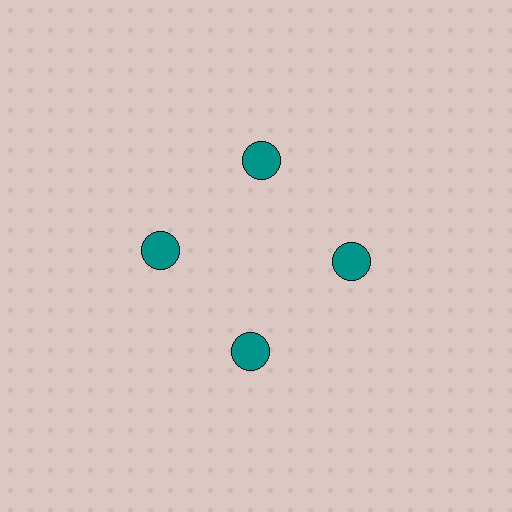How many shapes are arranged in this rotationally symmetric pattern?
There are 4 shapes, arranged in 4 groups of 1.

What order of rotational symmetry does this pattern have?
This pattern has 4-fold rotational symmetry.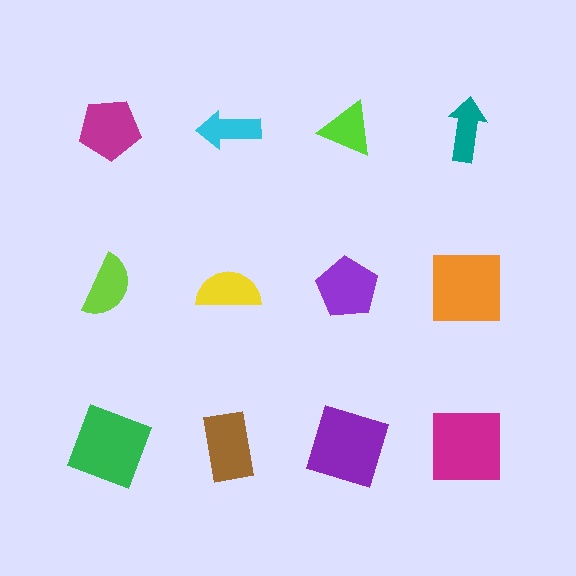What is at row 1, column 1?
A magenta pentagon.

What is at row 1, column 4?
A teal arrow.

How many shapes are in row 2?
4 shapes.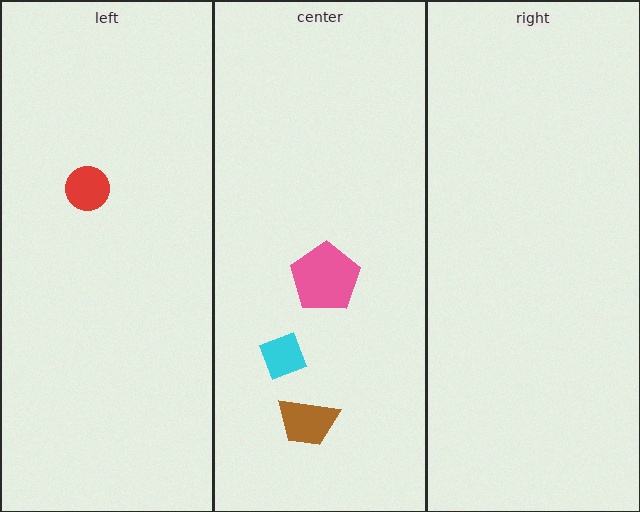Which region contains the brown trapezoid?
The center region.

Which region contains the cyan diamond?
The center region.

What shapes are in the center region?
The brown trapezoid, the pink pentagon, the cyan diamond.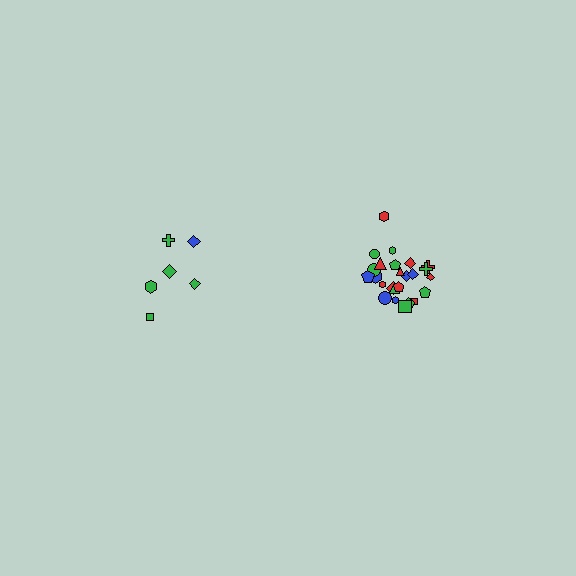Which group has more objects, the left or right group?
The right group.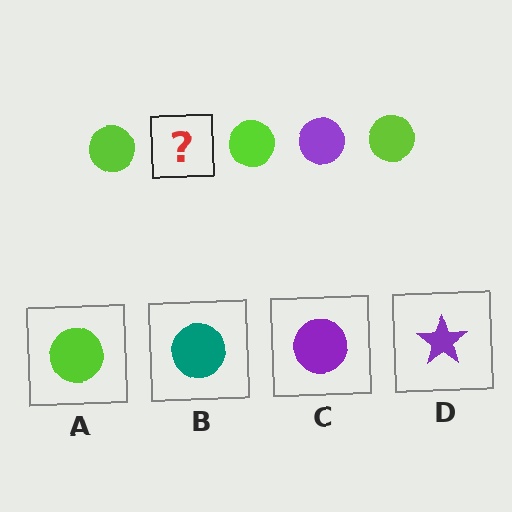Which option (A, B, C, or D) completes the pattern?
C.